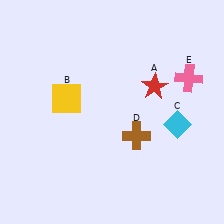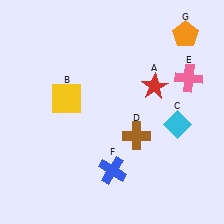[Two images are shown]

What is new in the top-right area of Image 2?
An orange pentagon (G) was added in the top-right area of Image 2.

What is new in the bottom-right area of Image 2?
A blue cross (F) was added in the bottom-right area of Image 2.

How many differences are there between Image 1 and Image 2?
There are 2 differences between the two images.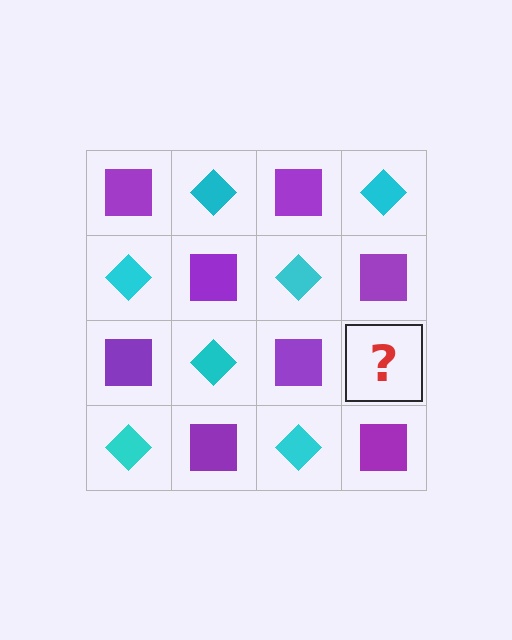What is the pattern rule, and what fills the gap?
The rule is that it alternates purple square and cyan diamond in a checkerboard pattern. The gap should be filled with a cyan diamond.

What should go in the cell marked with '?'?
The missing cell should contain a cyan diamond.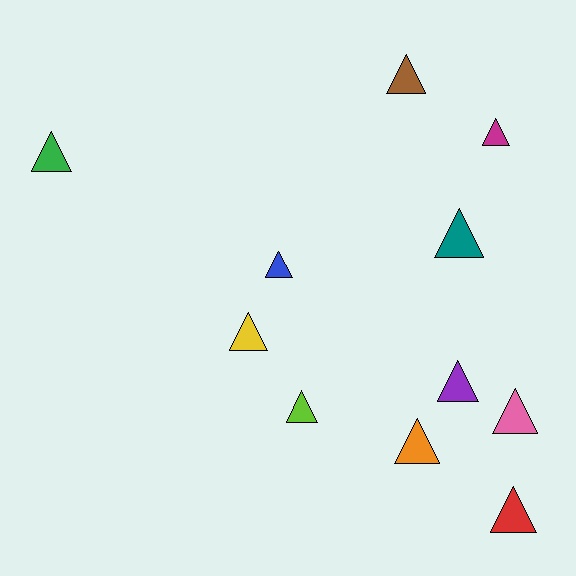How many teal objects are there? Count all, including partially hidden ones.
There is 1 teal object.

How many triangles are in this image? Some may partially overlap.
There are 11 triangles.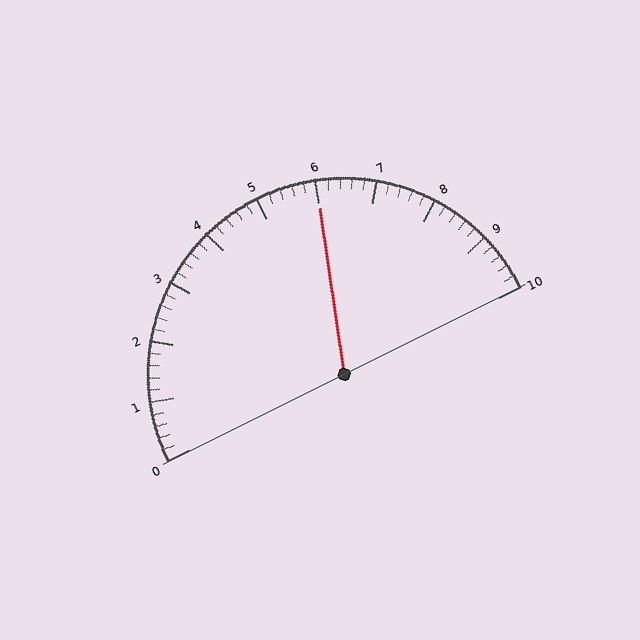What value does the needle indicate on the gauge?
The needle indicates approximately 6.0.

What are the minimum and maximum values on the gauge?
The gauge ranges from 0 to 10.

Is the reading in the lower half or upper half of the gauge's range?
The reading is in the upper half of the range (0 to 10).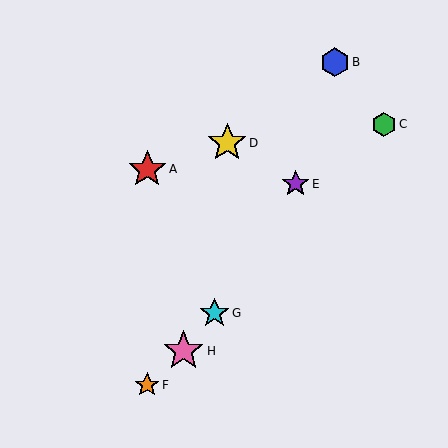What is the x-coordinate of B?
Object B is at x≈335.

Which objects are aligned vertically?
Objects A, F are aligned vertically.